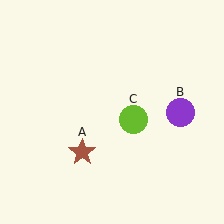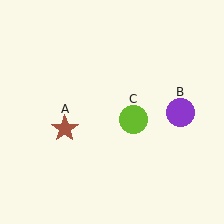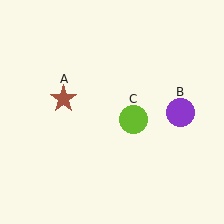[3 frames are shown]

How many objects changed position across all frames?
1 object changed position: brown star (object A).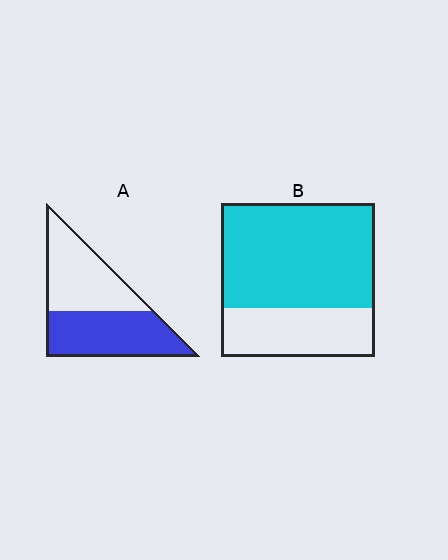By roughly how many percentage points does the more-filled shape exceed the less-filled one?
By roughly 15 percentage points (B over A).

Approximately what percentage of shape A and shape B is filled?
A is approximately 50% and B is approximately 70%.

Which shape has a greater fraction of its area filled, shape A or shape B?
Shape B.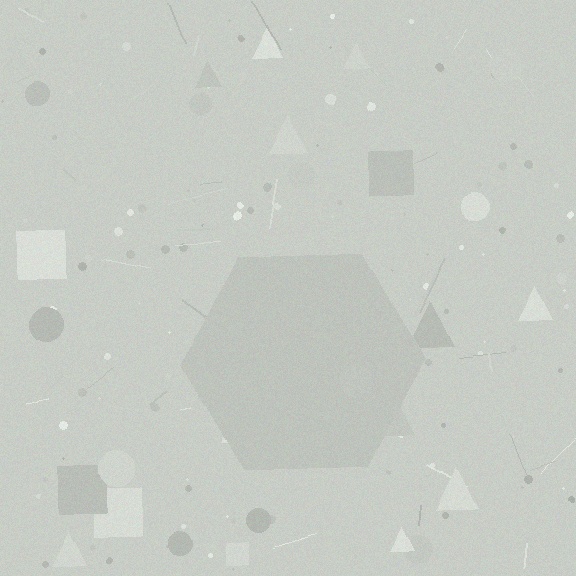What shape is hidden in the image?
A hexagon is hidden in the image.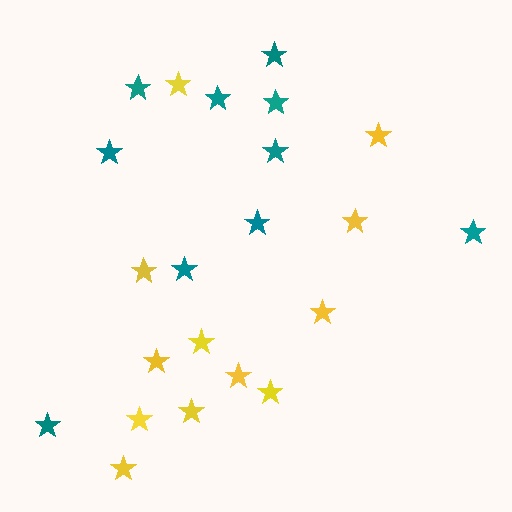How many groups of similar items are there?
There are 2 groups: one group of yellow stars (12) and one group of teal stars (10).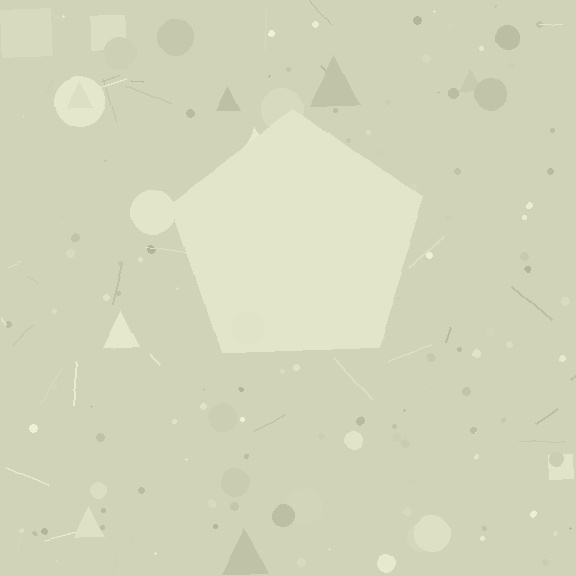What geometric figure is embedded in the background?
A pentagon is embedded in the background.